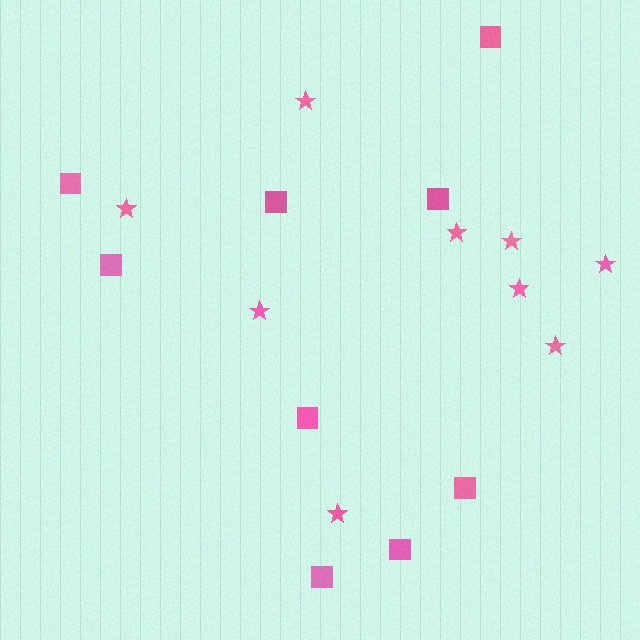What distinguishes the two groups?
There are 2 groups: one group of squares (9) and one group of stars (9).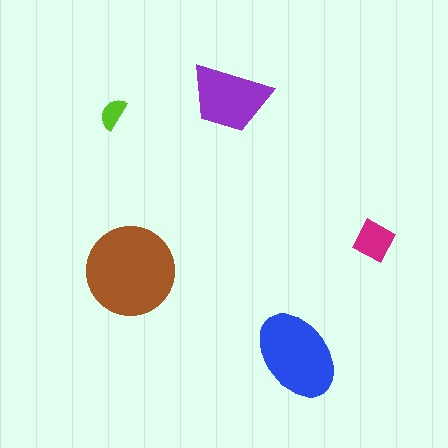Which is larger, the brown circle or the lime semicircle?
The brown circle.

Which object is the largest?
The brown circle.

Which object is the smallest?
The lime semicircle.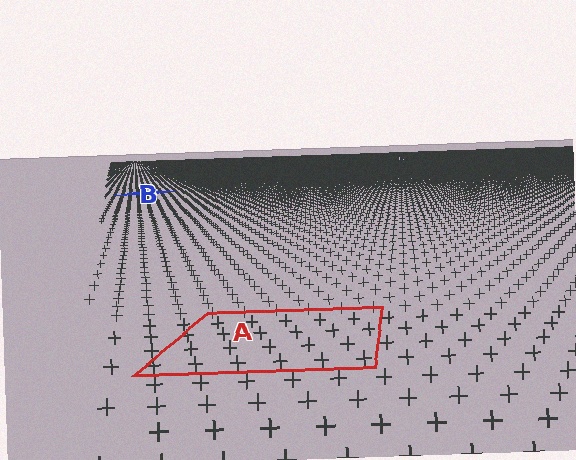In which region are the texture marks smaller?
The texture marks are smaller in region B, because it is farther away.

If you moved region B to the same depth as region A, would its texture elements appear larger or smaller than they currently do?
They would appear larger. At a closer depth, the same texture elements are projected at a bigger on-screen size.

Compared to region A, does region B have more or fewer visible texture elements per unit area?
Region B has more texture elements per unit area — they are packed more densely because it is farther away.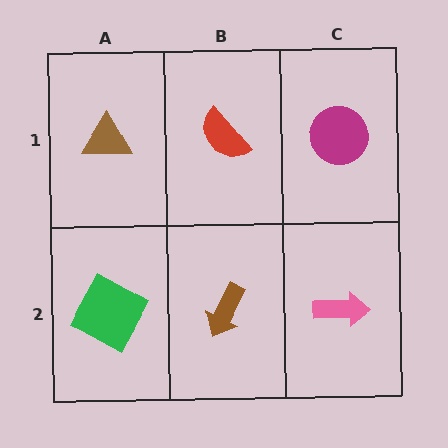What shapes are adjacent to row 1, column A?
A green square (row 2, column A), a red semicircle (row 1, column B).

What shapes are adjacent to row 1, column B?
A brown arrow (row 2, column B), a brown triangle (row 1, column A), a magenta circle (row 1, column C).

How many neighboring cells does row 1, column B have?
3.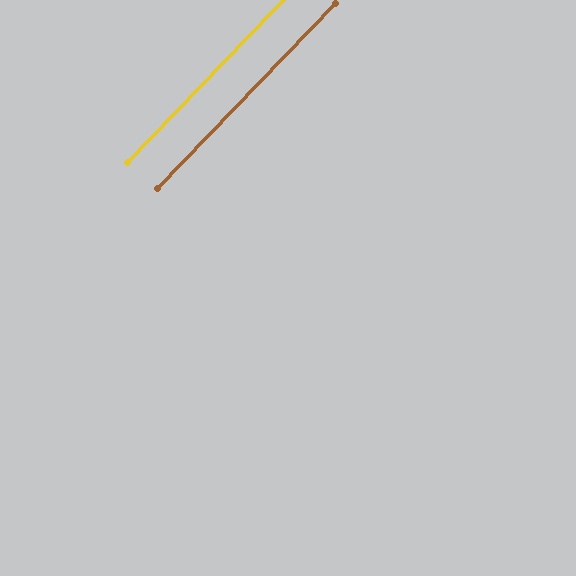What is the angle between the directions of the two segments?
Approximately 0 degrees.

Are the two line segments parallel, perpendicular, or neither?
Parallel — their directions differ by only 0.2°.